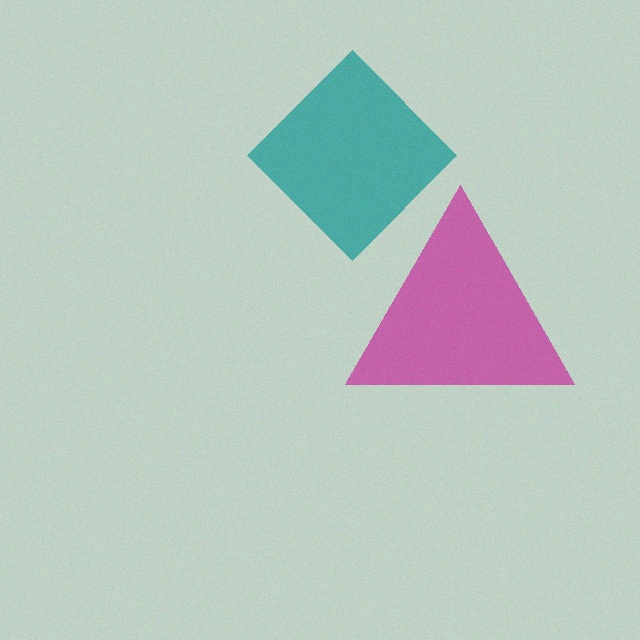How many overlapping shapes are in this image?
There are 2 overlapping shapes in the image.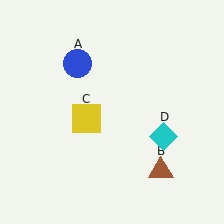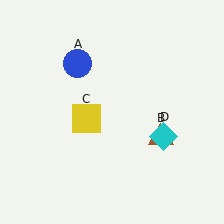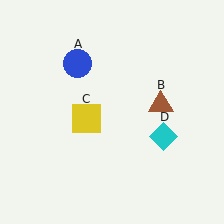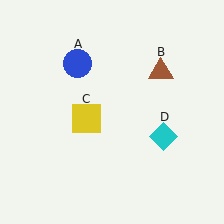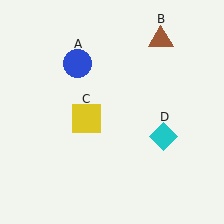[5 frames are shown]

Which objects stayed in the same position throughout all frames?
Blue circle (object A) and yellow square (object C) and cyan diamond (object D) remained stationary.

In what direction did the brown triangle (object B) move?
The brown triangle (object B) moved up.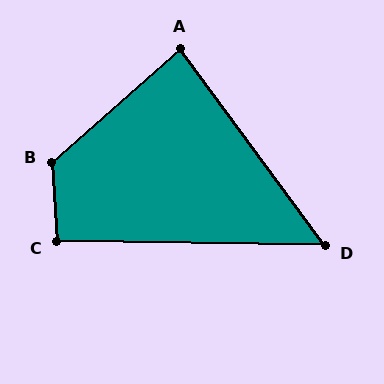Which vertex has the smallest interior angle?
D, at approximately 53 degrees.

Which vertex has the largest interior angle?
B, at approximately 127 degrees.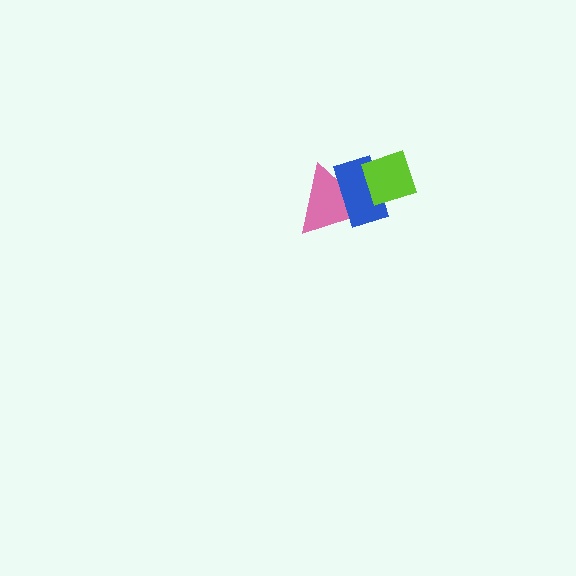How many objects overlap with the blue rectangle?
2 objects overlap with the blue rectangle.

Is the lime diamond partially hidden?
No, no other shape covers it.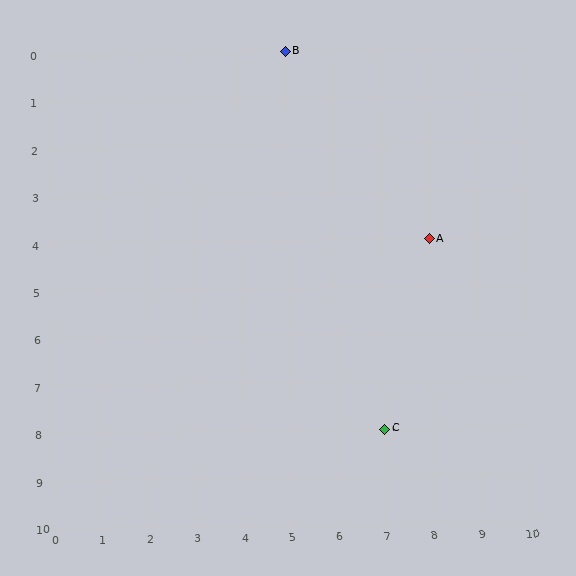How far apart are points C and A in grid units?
Points C and A are 1 column and 4 rows apart (about 4.1 grid units diagonally).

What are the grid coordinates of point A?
Point A is at grid coordinates (8, 4).